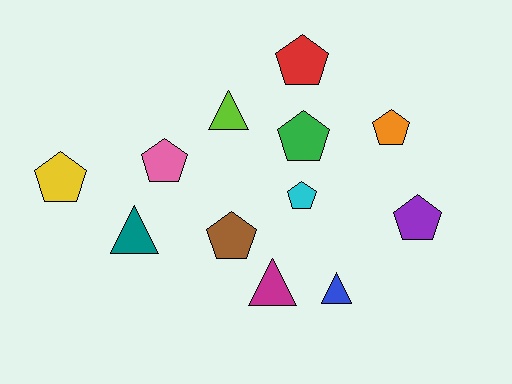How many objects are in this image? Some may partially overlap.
There are 12 objects.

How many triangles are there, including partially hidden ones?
There are 4 triangles.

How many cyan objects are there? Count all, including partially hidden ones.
There is 1 cyan object.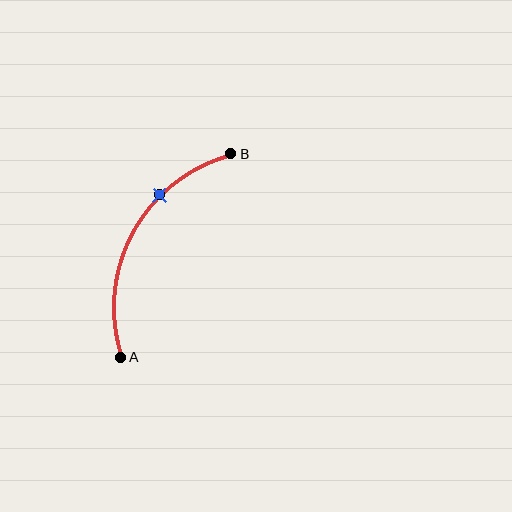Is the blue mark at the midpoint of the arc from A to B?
No. The blue mark lies on the arc but is closer to endpoint B. The arc midpoint would be at the point on the curve equidistant along the arc from both A and B.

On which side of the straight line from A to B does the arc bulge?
The arc bulges to the left of the straight line connecting A and B.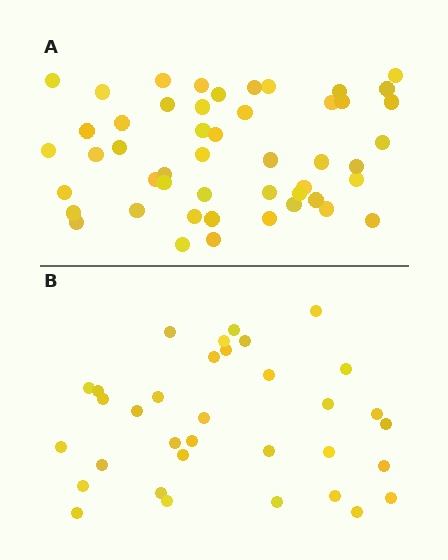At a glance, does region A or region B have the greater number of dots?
Region A (the top region) has more dots.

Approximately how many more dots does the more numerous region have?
Region A has approximately 15 more dots than region B.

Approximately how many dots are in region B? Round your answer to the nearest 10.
About 30 dots. (The exact count is 34, which rounds to 30.)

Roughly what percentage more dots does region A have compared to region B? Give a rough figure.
About 45% more.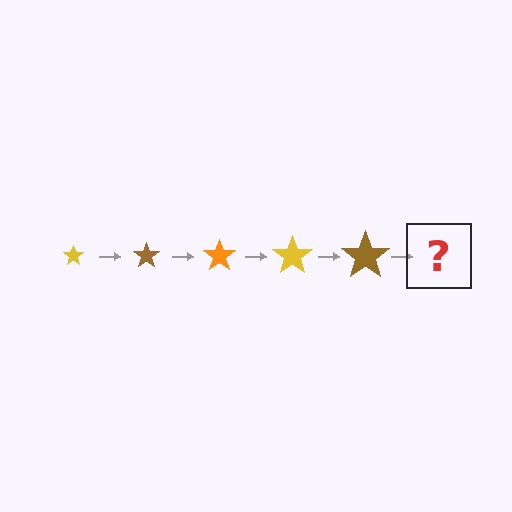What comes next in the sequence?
The next element should be an orange star, larger than the previous one.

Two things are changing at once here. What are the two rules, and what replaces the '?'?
The two rules are that the star grows larger each step and the color cycles through yellow, brown, and orange. The '?' should be an orange star, larger than the previous one.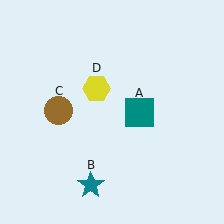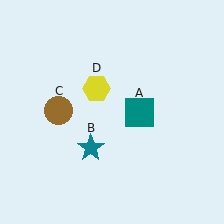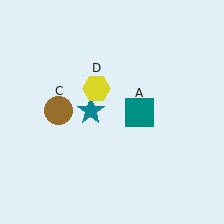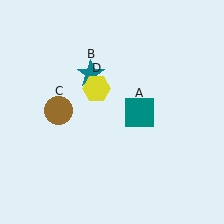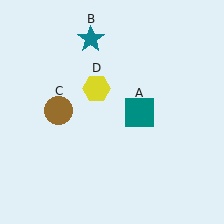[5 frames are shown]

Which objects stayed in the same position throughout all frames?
Teal square (object A) and brown circle (object C) and yellow hexagon (object D) remained stationary.